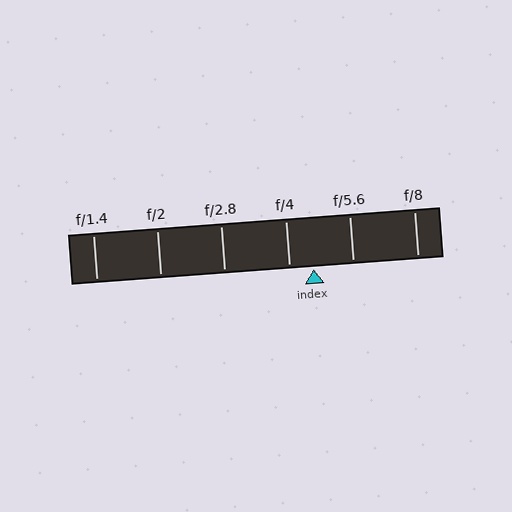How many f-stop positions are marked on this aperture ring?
There are 6 f-stop positions marked.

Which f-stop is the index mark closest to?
The index mark is closest to f/4.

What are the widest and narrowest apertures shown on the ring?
The widest aperture shown is f/1.4 and the narrowest is f/8.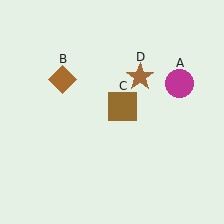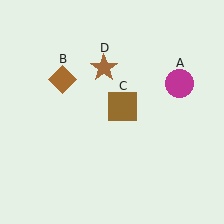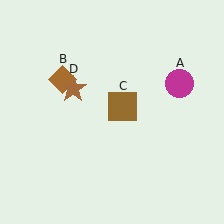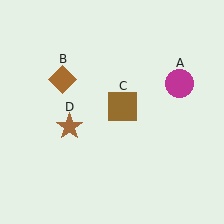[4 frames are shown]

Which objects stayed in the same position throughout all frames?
Magenta circle (object A) and brown diamond (object B) and brown square (object C) remained stationary.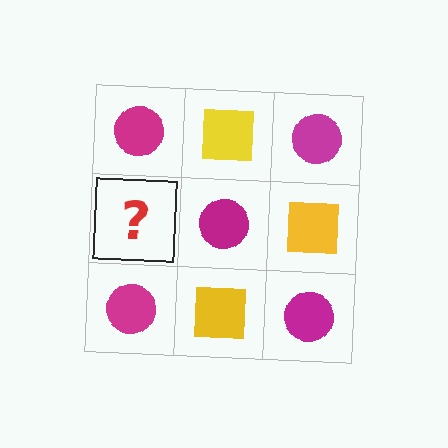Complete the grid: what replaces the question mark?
The question mark should be replaced with a yellow square.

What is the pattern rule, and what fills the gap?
The rule is that it alternates magenta circle and yellow square in a checkerboard pattern. The gap should be filled with a yellow square.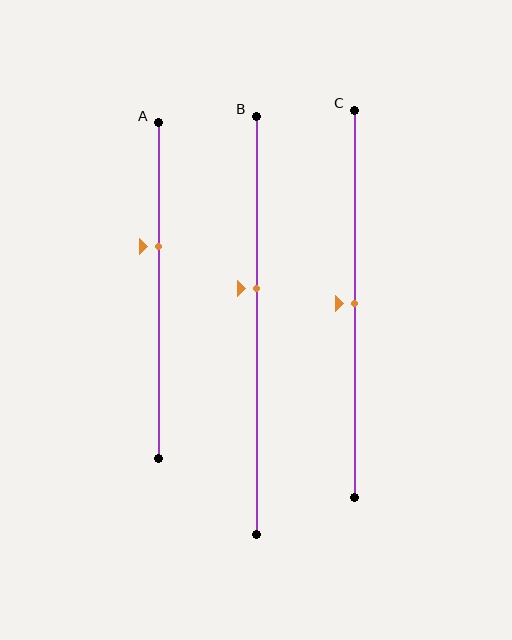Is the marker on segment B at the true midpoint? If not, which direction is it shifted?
No, the marker on segment B is shifted upward by about 9% of the segment length.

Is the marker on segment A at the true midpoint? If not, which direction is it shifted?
No, the marker on segment A is shifted upward by about 13% of the segment length.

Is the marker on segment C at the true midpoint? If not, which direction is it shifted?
Yes, the marker on segment C is at the true midpoint.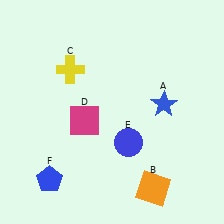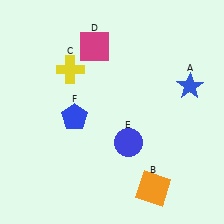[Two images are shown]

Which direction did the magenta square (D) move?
The magenta square (D) moved up.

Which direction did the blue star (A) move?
The blue star (A) moved right.